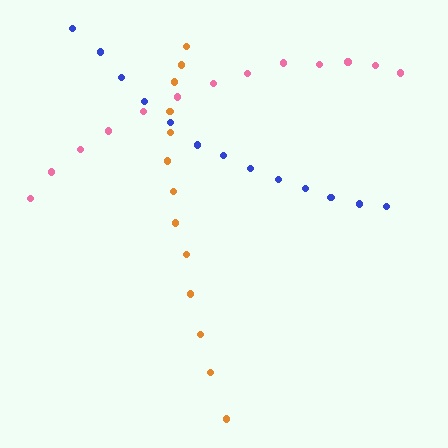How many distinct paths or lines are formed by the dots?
There are 3 distinct paths.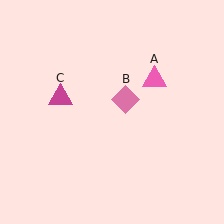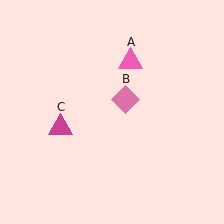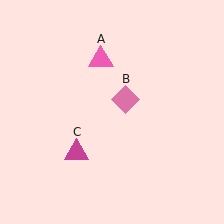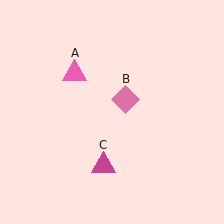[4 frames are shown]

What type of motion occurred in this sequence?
The pink triangle (object A), magenta triangle (object C) rotated counterclockwise around the center of the scene.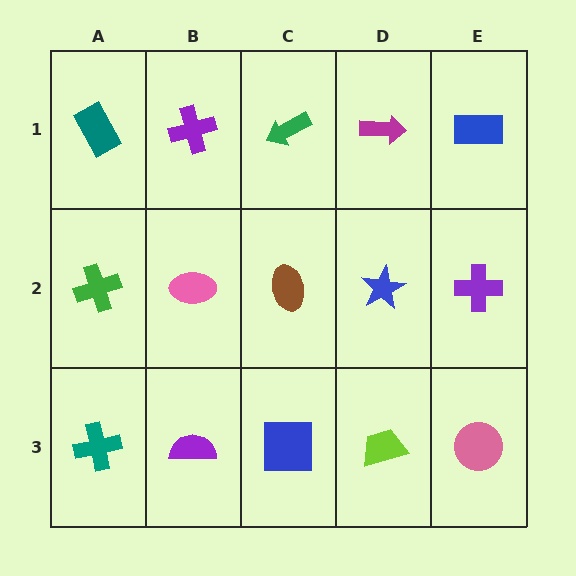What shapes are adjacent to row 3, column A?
A green cross (row 2, column A), a purple semicircle (row 3, column B).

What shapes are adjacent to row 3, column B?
A pink ellipse (row 2, column B), a teal cross (row 3, column A), a blue square (row 3, column C).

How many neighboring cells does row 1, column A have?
2.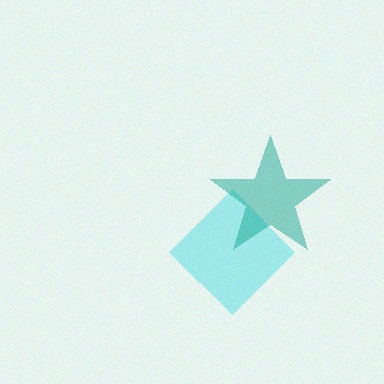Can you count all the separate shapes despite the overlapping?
Yes, there are 2 separate shapes.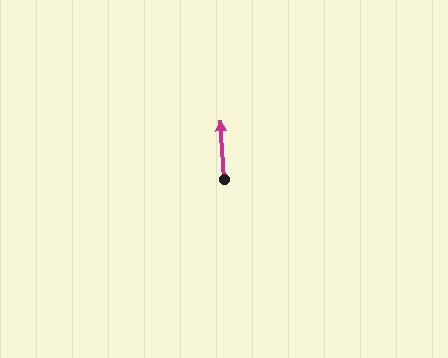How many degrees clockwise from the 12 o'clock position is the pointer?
Approximately 356 degrees.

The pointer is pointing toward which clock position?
Roughly 12 o'clock.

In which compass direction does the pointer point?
North.